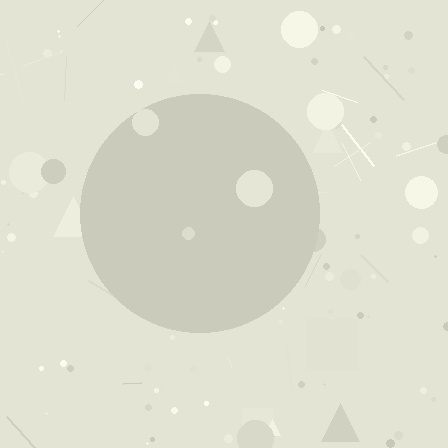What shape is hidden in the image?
A circle is hidden in the image.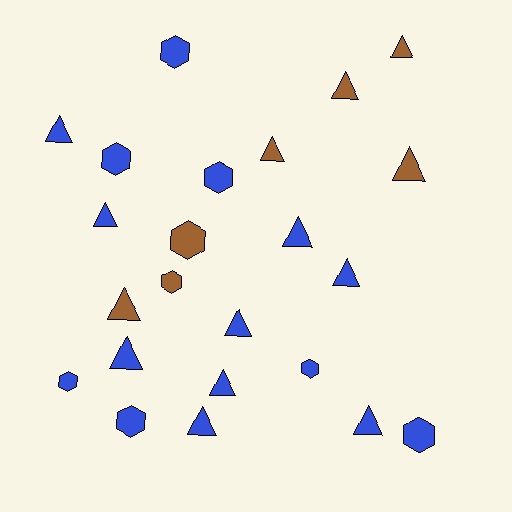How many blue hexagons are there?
There are 7 blue hexagons.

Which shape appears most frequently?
Triangle, with 14 objects.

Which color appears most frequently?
Blue, with 16 objects.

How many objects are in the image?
There are 23 objects.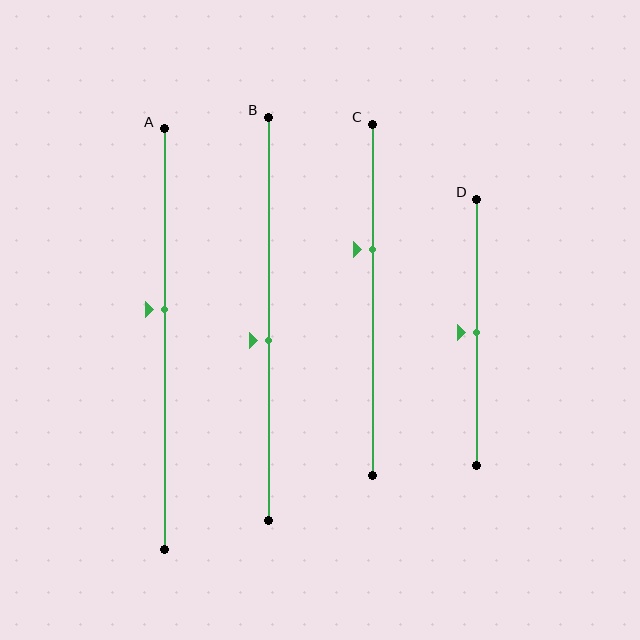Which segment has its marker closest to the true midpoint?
Segment D has its marker closest to the true midpoint.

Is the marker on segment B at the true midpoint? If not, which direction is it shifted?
No, the marker on segment B is shifted downward by about 5% of the segment length.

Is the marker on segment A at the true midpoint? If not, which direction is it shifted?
No, the marker on segment A is shifted upward by about 7% of the segment length.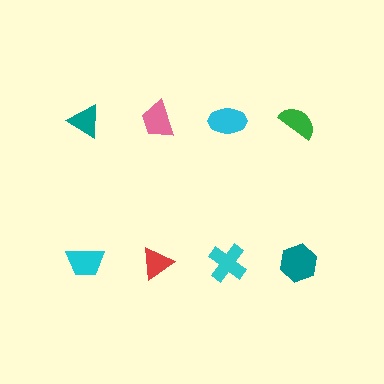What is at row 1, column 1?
A teal triangle.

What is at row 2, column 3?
A cyan cross.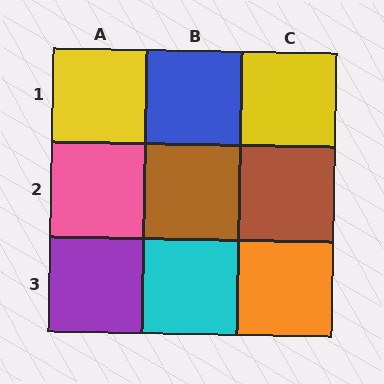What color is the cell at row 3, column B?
Cyan.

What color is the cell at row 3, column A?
Purple.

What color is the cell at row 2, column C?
Brown.